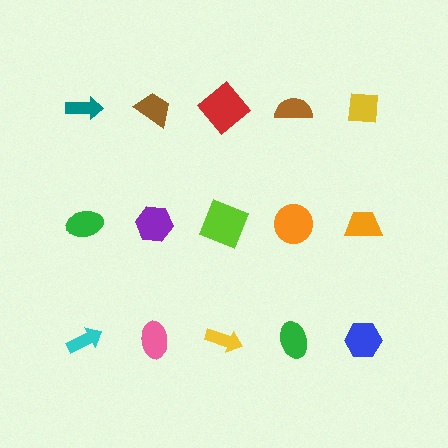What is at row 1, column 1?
A teal arrow.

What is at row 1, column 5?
A yellow square.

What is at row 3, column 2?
A pink ellipse.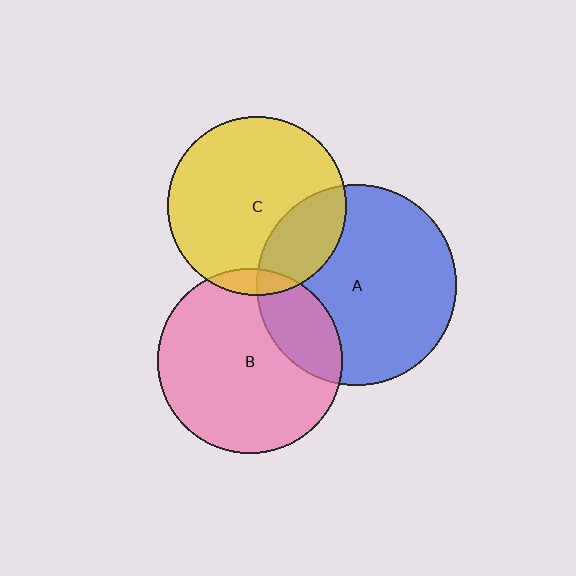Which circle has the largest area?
Circle A (blue).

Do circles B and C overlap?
Yes.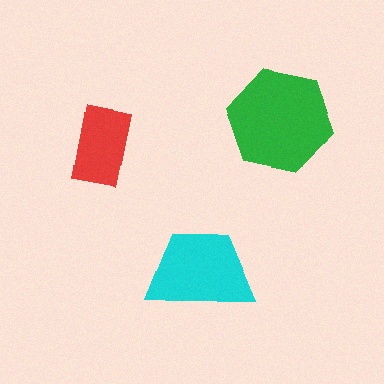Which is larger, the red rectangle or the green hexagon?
The green hexagon.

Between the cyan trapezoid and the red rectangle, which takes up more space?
The cyan trapezoid.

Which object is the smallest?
The red rectangle.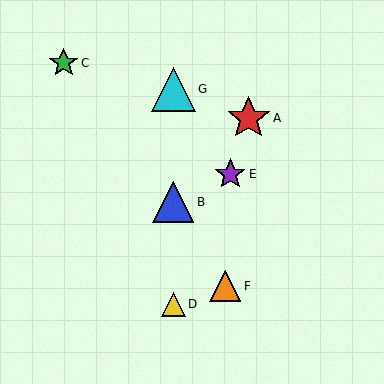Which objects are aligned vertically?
Objects B, D, G are aligned vertically.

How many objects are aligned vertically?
3 objects (B, D, G) are aligned vertically.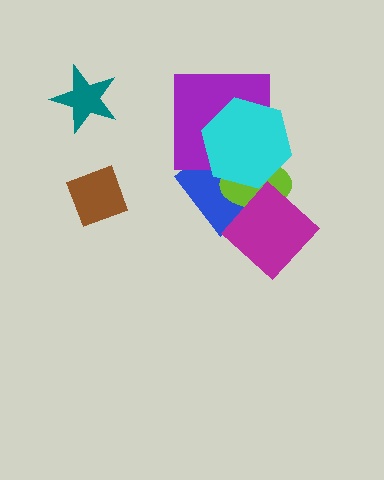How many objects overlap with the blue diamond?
4 objects overlap with the blue diamond.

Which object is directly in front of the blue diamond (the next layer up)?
The lime ellipse is directly in front of the blue diamond.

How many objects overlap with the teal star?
0 objects overlap with the teal star.